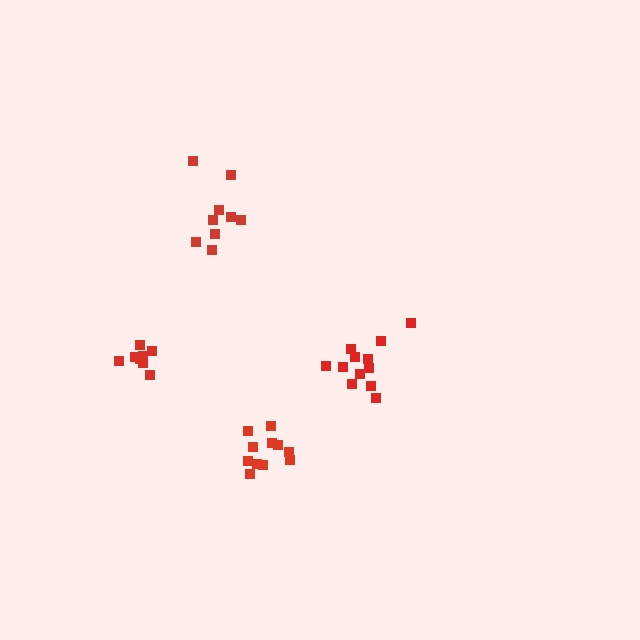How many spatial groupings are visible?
There are 4 spatial groupings.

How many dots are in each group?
Group 1: 9 dots, Group 2: 11 dots, Group 3: 12 dots, Group 4: 8 dots (40 total).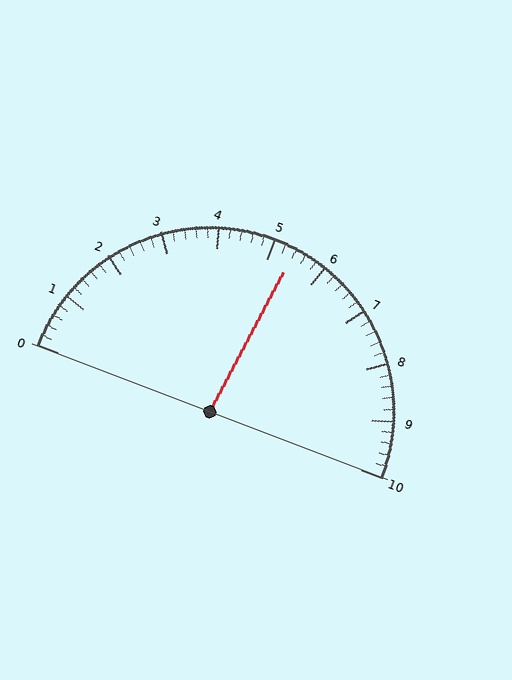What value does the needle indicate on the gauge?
The needle indicates approximately 5.4.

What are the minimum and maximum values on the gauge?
The gauge ranges from 0 to 10.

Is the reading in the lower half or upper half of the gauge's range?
The reading is in the upper half of the range (0 to 10).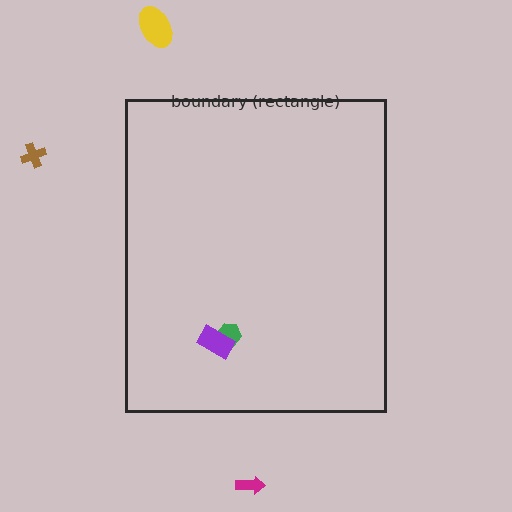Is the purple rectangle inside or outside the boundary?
Inside.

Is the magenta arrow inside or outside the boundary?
Outside.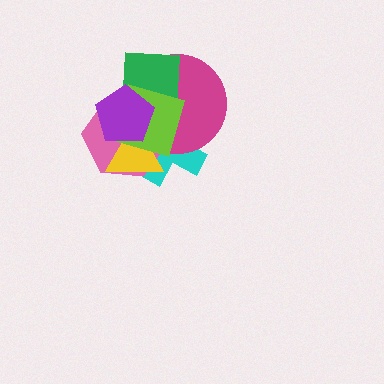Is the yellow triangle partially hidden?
Yes, it is partially covered by another shape.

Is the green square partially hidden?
Yes, it is partially covered by another shape.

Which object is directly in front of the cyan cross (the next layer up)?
The magenta circle is directly in front of the cyan cross.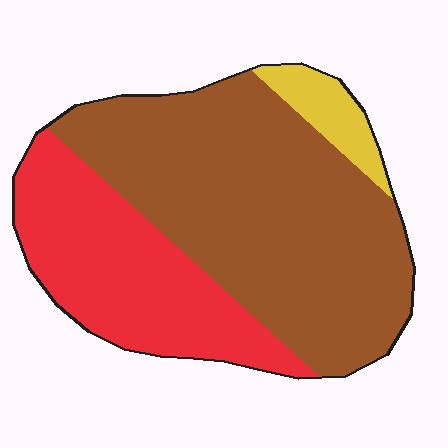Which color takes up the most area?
Brown, at roughly 60%.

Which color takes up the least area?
Yellow, at roughly 5%.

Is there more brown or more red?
Brown.